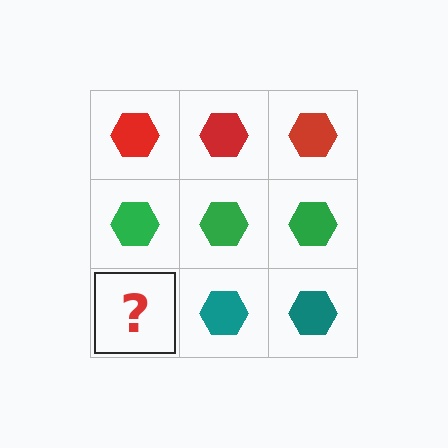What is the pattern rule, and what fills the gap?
The rule is that each row has a consistent color. The gap should be filled with a teal hexagon.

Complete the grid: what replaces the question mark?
The question mark should be replaced with a teal hexagon.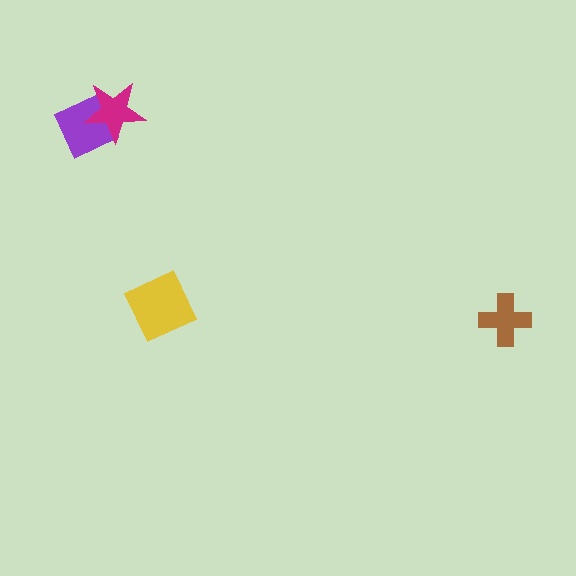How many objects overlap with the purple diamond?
1 object overlaps with the purple diamond.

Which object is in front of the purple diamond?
The magenta star is in front of the purple diamond.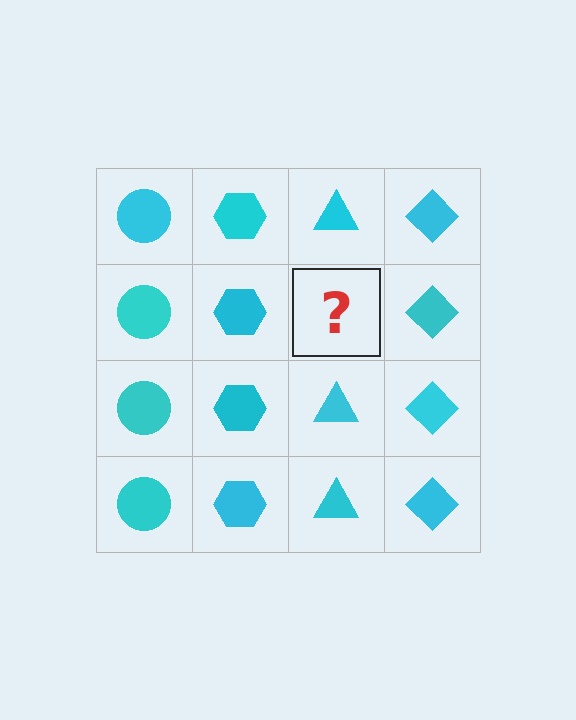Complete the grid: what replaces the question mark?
The question mark should be replaced with a cyan triangle.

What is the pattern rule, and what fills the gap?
The rule is that each column has a consistent shape. The gap should be filled with a cyan triangle.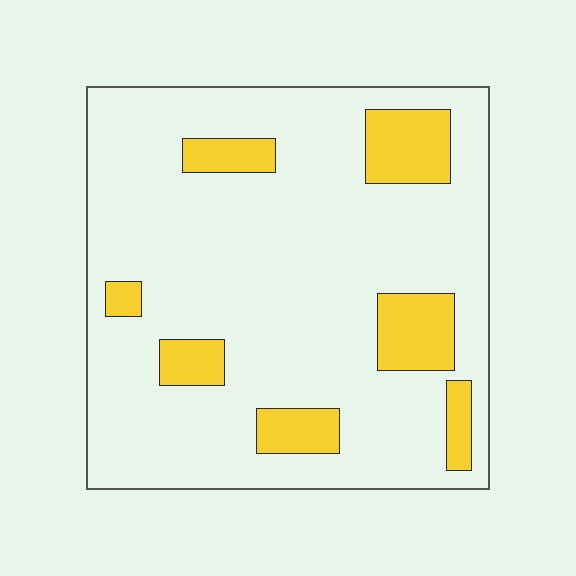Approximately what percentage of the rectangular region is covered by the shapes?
Approximately 15%.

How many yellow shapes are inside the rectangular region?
7.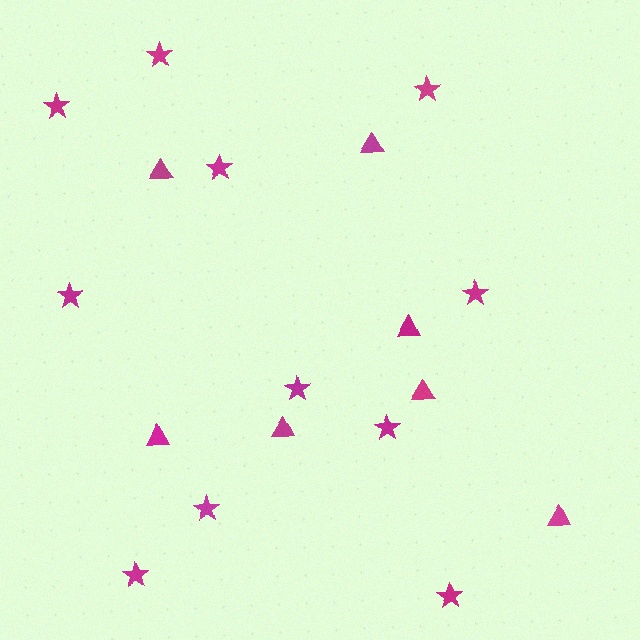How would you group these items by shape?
There are 2 groups: one group of stars (11) and one group of triangles (7).